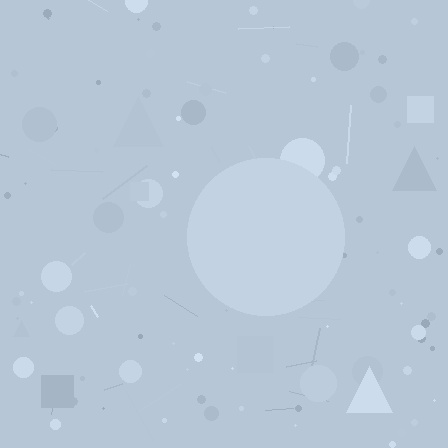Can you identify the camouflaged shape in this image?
The camouflaged shape is a circle.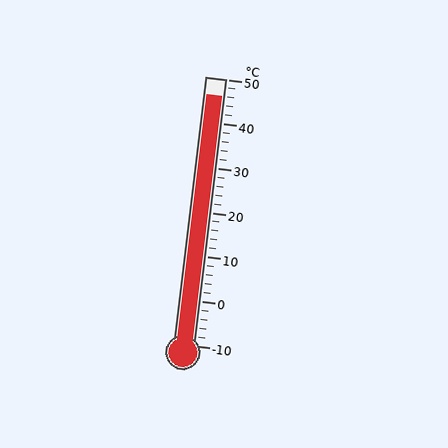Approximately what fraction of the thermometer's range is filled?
The thermometer is filled to approximately 95% of its range.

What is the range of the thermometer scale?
The thermometer scale ranges from -10°C to 50°C.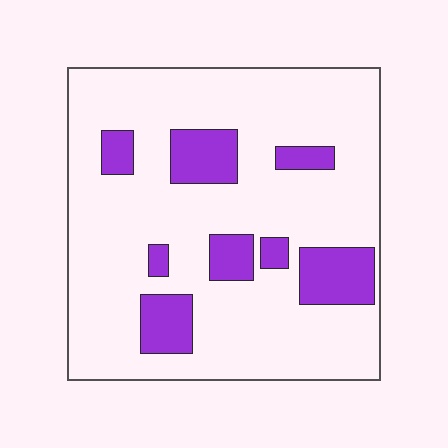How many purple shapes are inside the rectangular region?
8.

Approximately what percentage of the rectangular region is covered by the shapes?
Approximately 20%.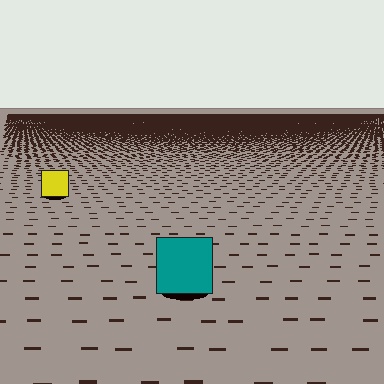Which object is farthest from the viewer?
The yellow square is farthest from the viewer. It appears smaller and the ground texture around it is denser.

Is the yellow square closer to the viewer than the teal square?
No. The teal square is closer — you can tell from the texture gradient: the ground texture is coarser near it.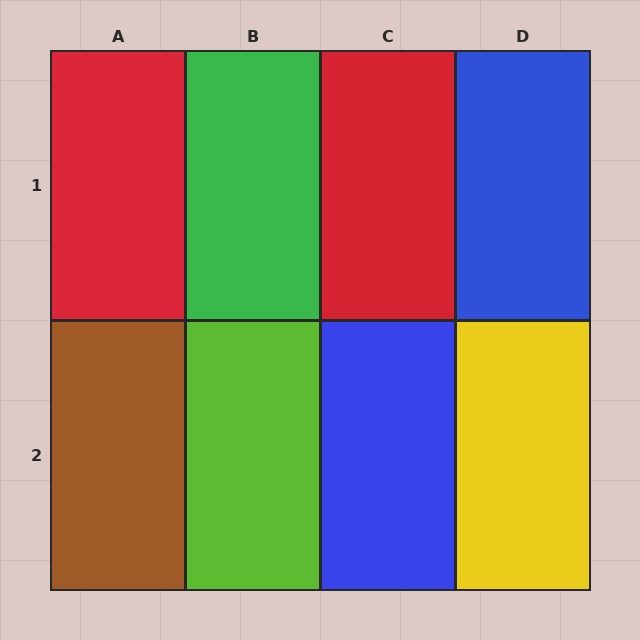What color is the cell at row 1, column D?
Blue.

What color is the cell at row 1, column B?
Green.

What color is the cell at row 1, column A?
Red.